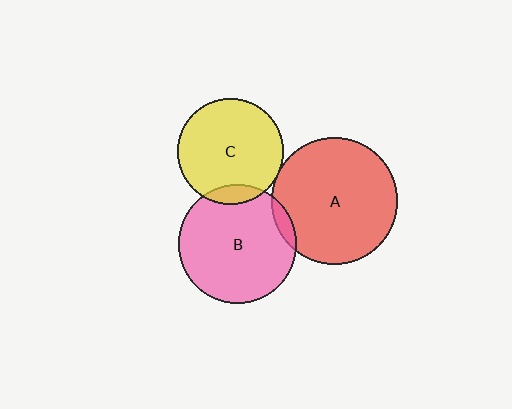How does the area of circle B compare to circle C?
Approximately 1.2 times.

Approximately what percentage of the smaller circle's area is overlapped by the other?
Approximately 10%.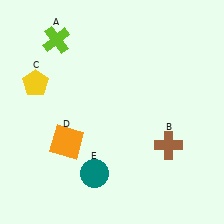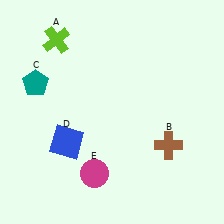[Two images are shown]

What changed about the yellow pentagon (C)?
In Image 1, C is yellow. In Image 2, it changed to teal.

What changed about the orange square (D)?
In Image 1, D is orange. In Image 2, it changed to blue.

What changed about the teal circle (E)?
In Image 1, E is teal. In Image 2, it changed to magenta.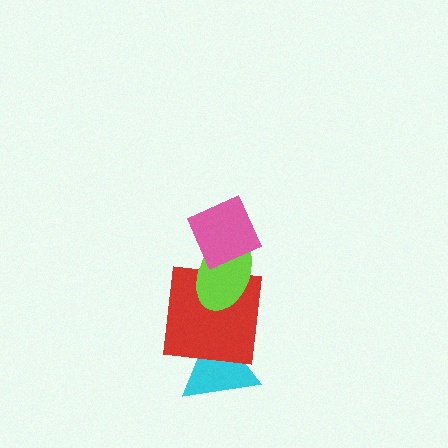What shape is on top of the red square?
The lime ellipse is on top of the red square.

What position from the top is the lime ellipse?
The lime ellipse is 2nd from the top.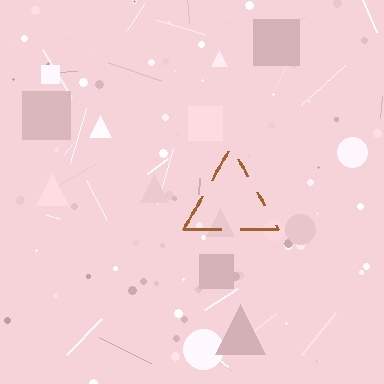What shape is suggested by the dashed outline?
The dashed outline suggests a triangle.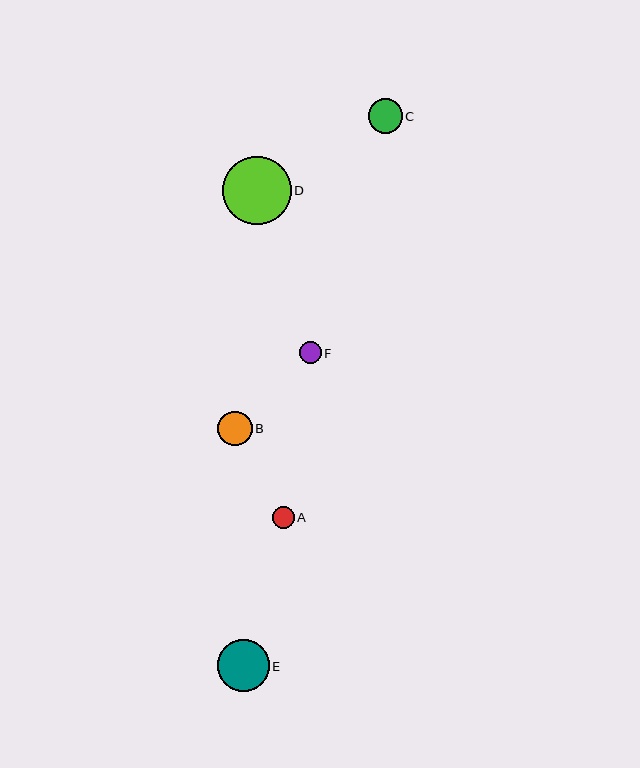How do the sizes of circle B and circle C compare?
Circle B and circle C are approximately the same size.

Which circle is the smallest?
Circle A is the smallest with a size of approximately 22 pixels.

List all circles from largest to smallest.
From largest to smallest: D, E, B, C, F, A.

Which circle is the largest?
Circle D is the largest with a size of approximately 69 pixels.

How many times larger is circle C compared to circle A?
Circle C is approximately 1.6 times the size of circle A.